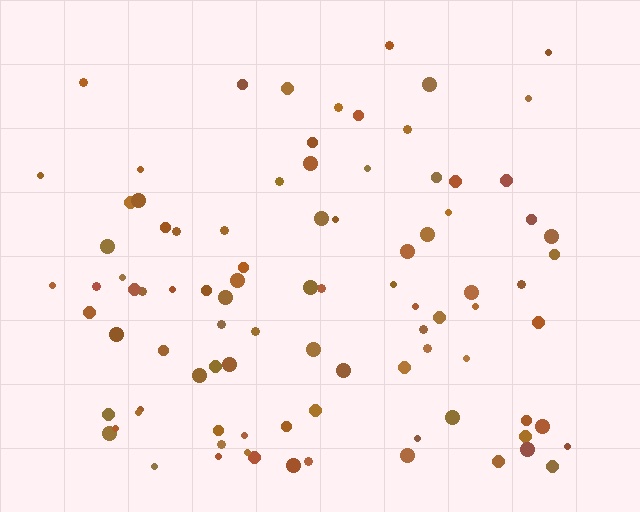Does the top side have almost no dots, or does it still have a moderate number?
Still a moderate number, just noticeably fewer than the bottom.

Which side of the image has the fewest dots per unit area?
The top.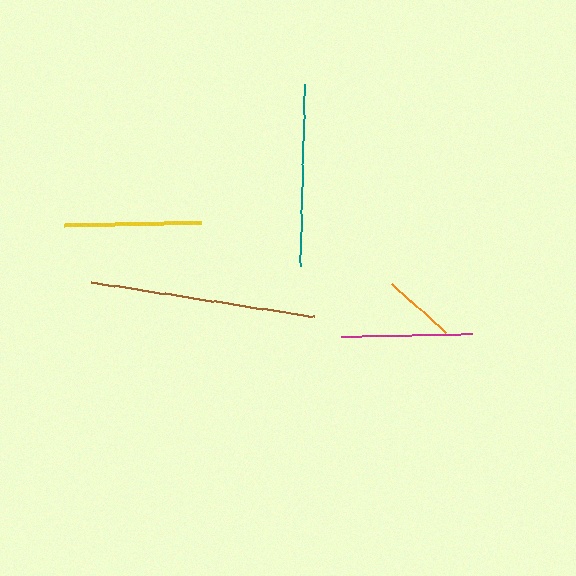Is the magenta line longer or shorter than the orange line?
The magenta line is longer than the orange line.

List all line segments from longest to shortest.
From longest to shortest: brown, teal, yellow, magenta, orange.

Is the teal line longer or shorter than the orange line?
The teal line is longer than the orange line.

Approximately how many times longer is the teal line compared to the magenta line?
The teal line is approximately 1.4 times the length of the magenta line.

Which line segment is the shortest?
The orange line is the shortest at approximately 72 pixels.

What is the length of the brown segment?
The brown segment is approximately 224 pixels long.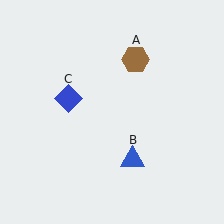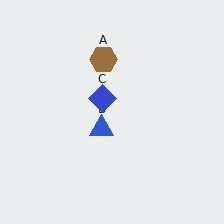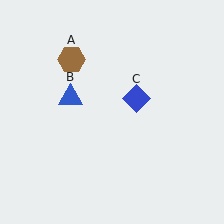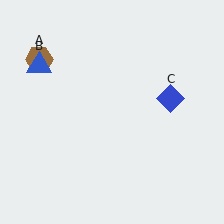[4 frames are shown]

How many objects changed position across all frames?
3 objects changed position: brown hexagon (object A), blue triangle (object B), blue diamond (object C).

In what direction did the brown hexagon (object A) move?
The brown hexagon (object A) moved left.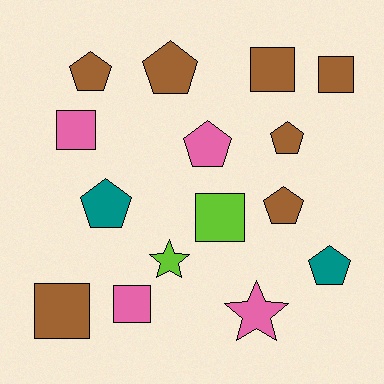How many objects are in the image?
There are 15 objects.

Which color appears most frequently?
Brown, with 7 objects.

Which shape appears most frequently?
Pentagon, with 7 objects.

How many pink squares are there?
There are 2 pink squares.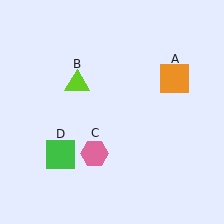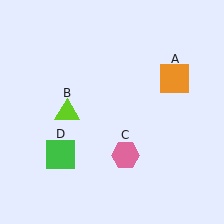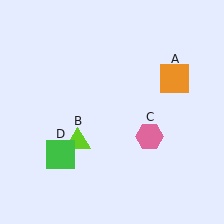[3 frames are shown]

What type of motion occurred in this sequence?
The lime triangle (object B), pink hexagon (object C) rotated counterclockwise around the center of the scene.